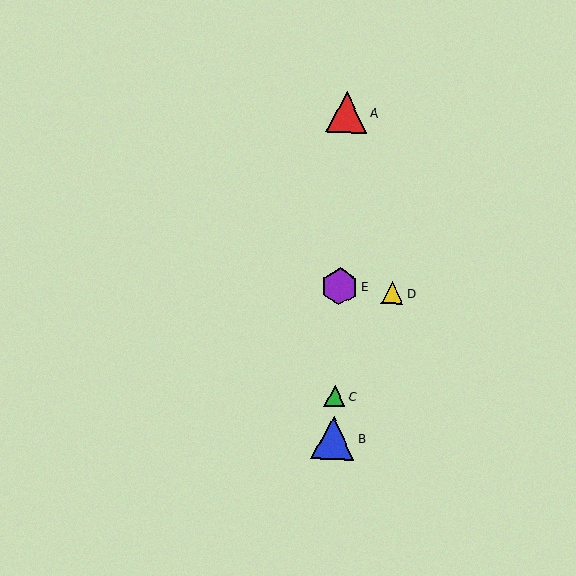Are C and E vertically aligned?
Yes, both are at x≈335.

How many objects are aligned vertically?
4 objects (A, B, C, E) are aligned vertically.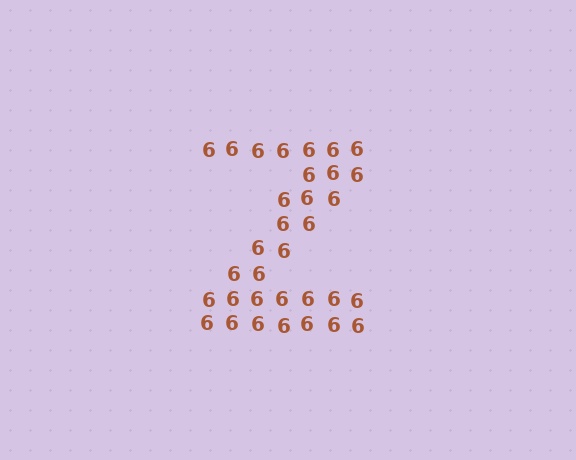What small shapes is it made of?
It is made of small digit 6's.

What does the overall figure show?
The overall figure shows the letter Z.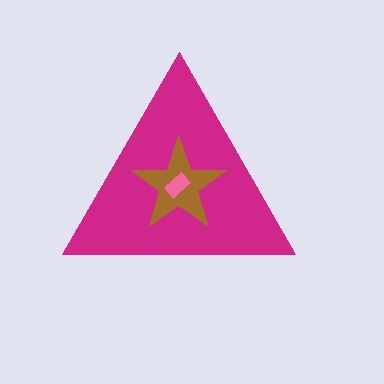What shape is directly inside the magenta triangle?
The brown star.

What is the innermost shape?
The pink rectangle.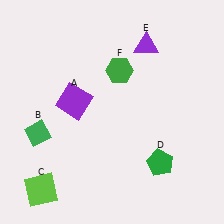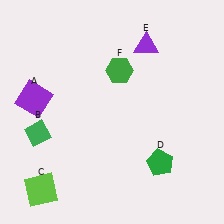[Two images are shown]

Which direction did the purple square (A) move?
The purple square (A) moved left.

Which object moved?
The purple square (A) moved left.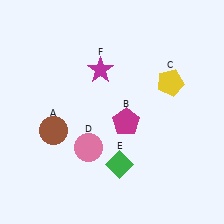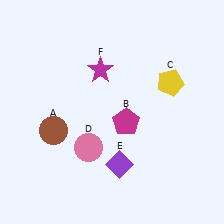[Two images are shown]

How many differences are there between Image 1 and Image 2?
There is 1 difference between the two images.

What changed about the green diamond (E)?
In Image 1, E is green. In Image 2, it changed to purple.